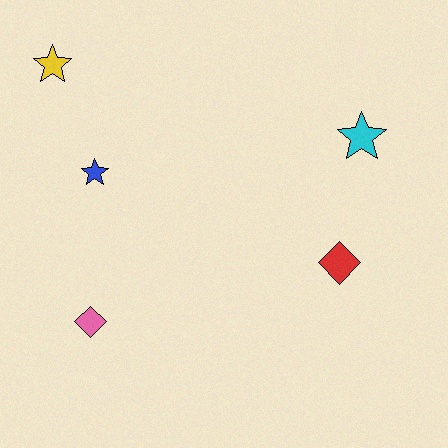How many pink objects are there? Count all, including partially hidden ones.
There is 1 pink object.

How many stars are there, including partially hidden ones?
There are 3 stars.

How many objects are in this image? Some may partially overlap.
There are 5 objects.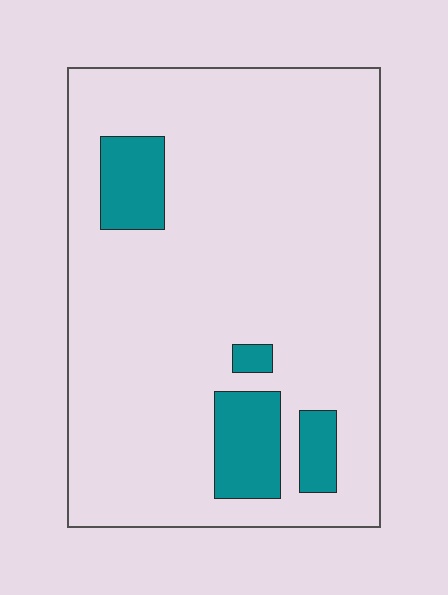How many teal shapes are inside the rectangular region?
4.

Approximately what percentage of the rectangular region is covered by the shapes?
Approximately 10%.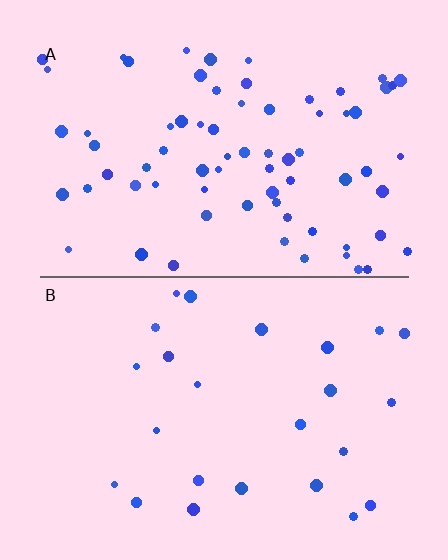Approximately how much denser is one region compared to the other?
Approximately 3.0× — region A over region B.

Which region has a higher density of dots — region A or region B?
A (the top).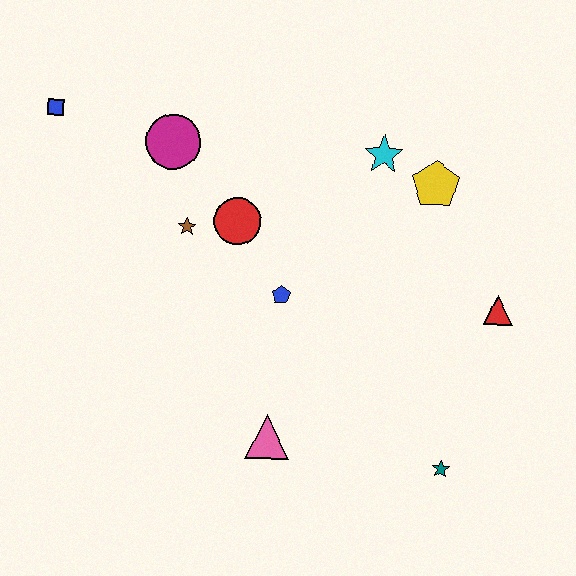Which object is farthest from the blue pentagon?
The blue square is farthest from the blue pentagon.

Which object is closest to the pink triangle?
The blue pentagon is closest to the pink triangle.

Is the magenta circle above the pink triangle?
Yes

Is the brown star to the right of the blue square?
Yes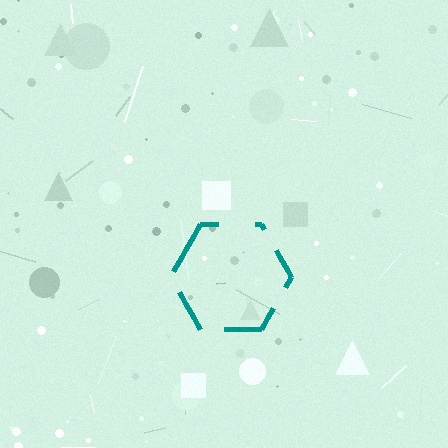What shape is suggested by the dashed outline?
The dashed outline suggests a hexagon.